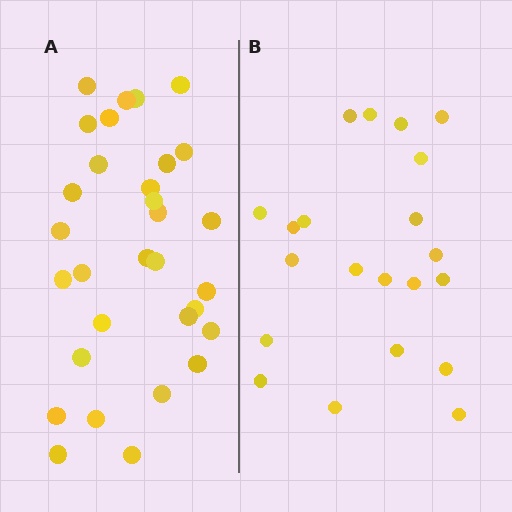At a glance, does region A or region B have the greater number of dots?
Region A (the left region) has more dots.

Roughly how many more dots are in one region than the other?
Region A has roughly 10 or so more dots than region B.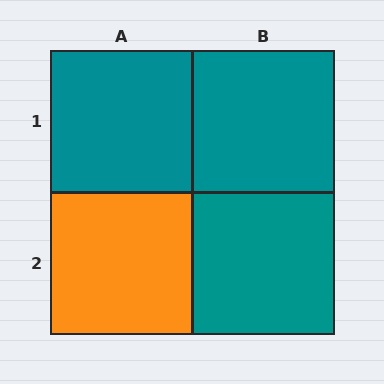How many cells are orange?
1 cell is orange.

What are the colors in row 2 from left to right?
Orange, teal.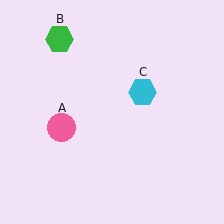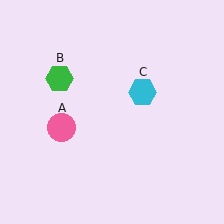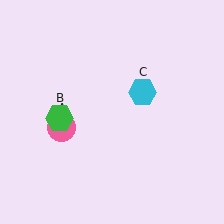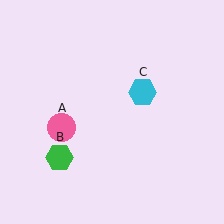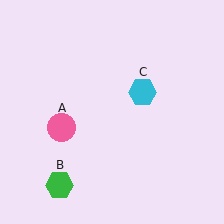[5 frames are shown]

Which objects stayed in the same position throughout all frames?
Pink circle (object A) and cyan hexagon (object C) remained stationary.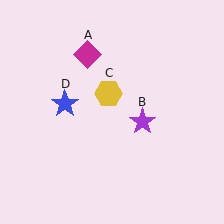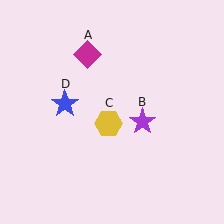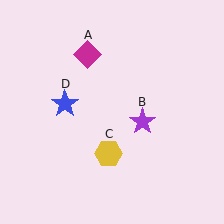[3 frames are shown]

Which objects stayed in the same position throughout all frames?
Magenta diamond (object A) and purple star (object B) and blue star (object D) remained stationary.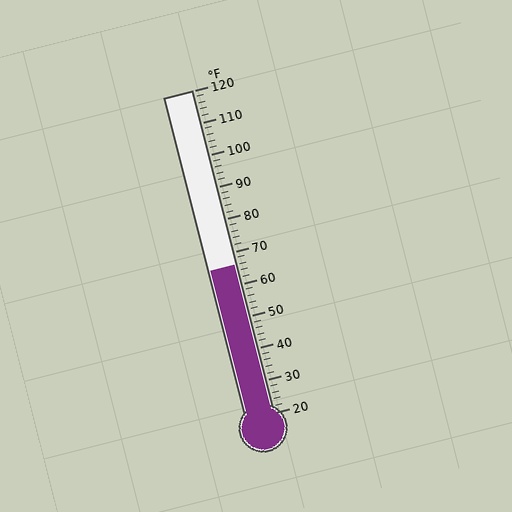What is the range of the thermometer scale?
The thermometer scale ranges from 20°F to 120°F.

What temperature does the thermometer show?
The thermometer shows approximately 66°F.